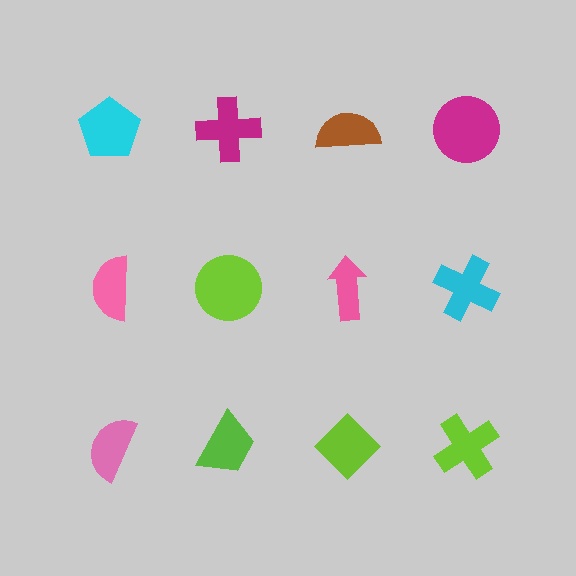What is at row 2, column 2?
A lime circle.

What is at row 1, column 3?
A brown semicircle.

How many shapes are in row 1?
4 shapes.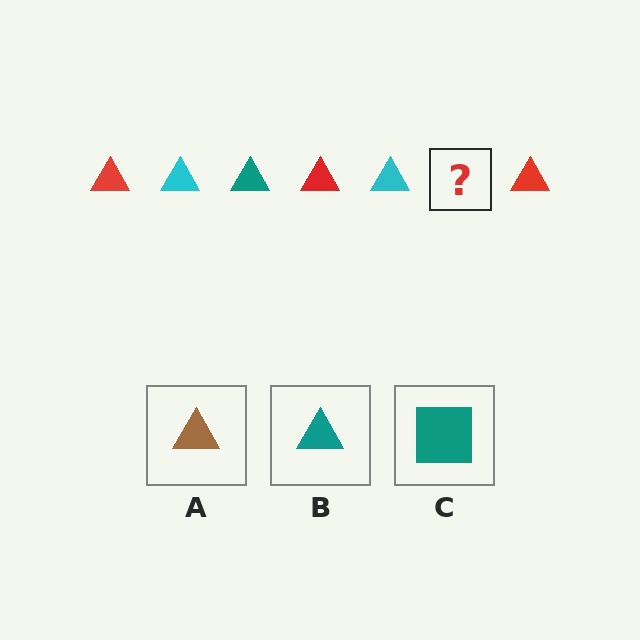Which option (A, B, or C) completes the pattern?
B.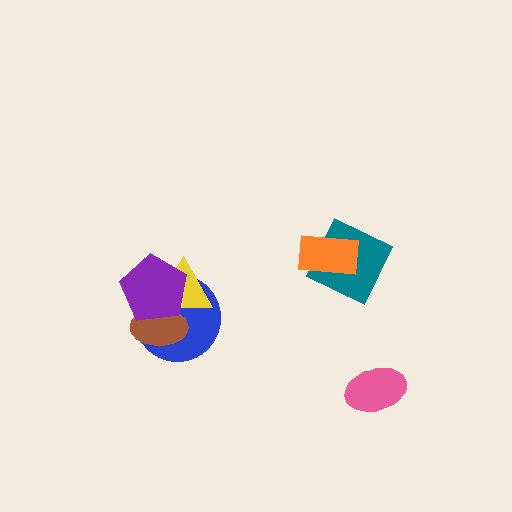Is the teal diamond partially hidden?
Yes, it is partially covered by another shape.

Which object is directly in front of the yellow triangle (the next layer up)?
The brown ellipse is directly in front of the yellow triangle.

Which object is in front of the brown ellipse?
The purple pentagon is in front of the brown ellipse.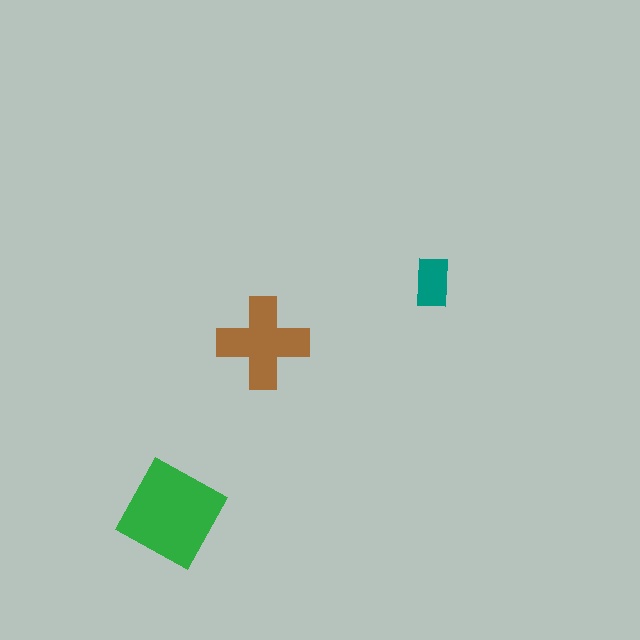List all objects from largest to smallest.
The green square, the brown cross, the teal rectangle.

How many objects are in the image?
There are 3 objects in the image.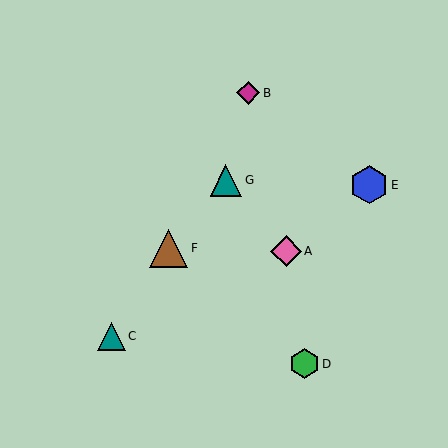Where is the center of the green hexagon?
The center of the green hexagon is at (304, 364).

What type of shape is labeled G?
Shape G is a teal triangle.